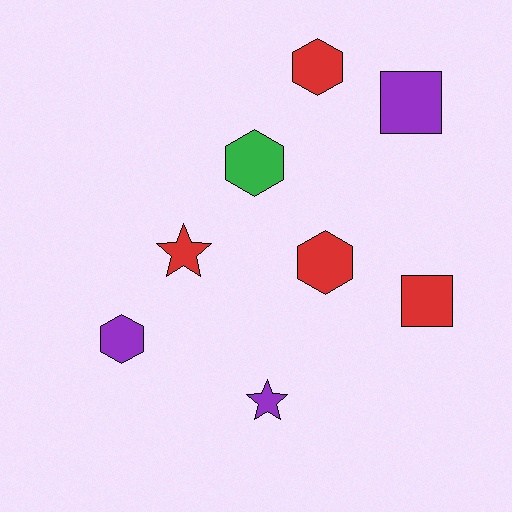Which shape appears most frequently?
Hexagon, with 4 objects.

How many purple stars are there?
There is 1 purple star.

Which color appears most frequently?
Red, with 4 objects.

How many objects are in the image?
There are 8 objects.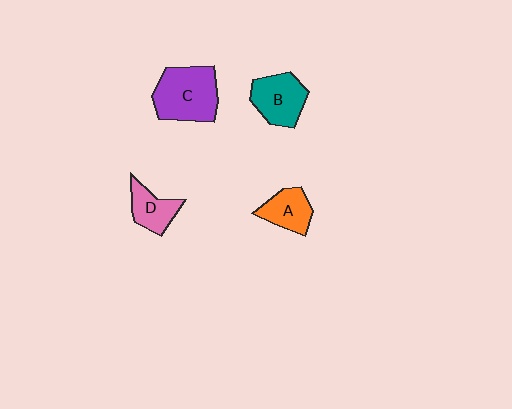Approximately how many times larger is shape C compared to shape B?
Approximately 1.4 times.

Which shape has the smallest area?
Shape D (pink).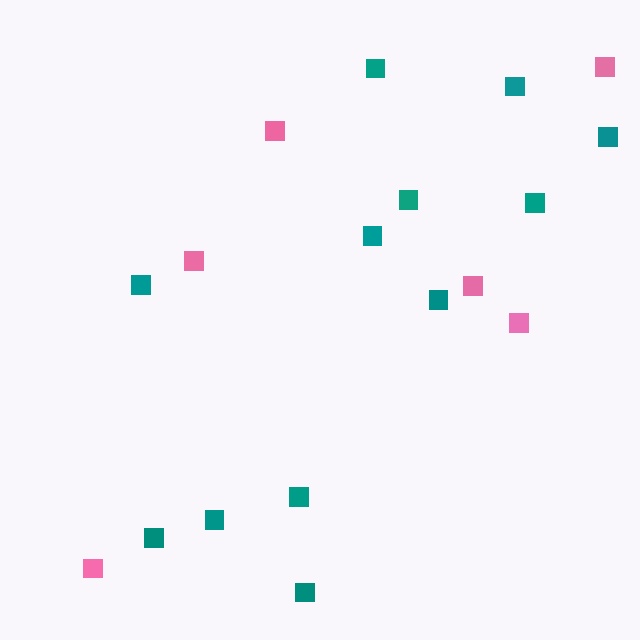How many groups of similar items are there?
There are 2 groups: one group of pink squares (6) and one group of teal squares (12).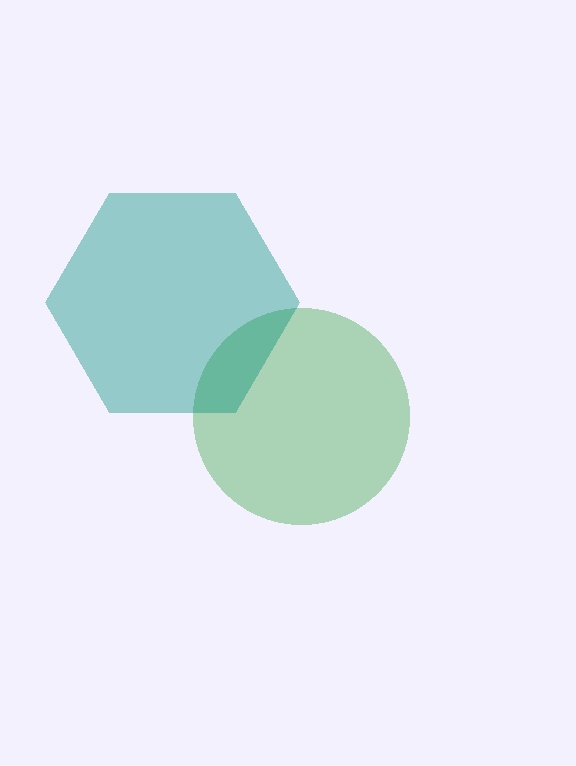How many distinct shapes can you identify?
There are 2 distinct shapes: a green circle, a teal hexagon.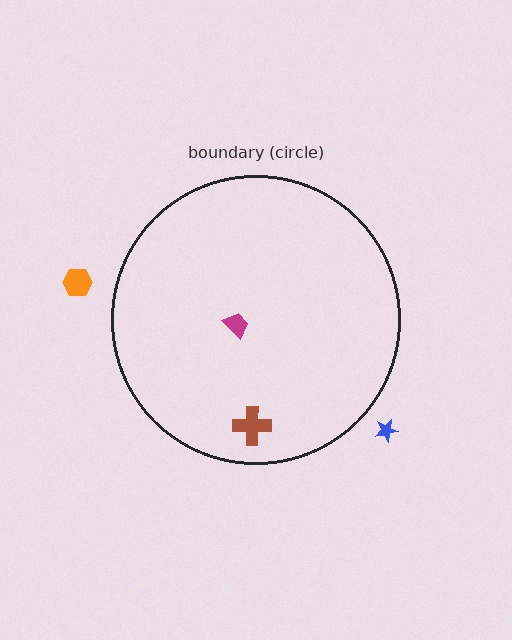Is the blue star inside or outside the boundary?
Outside.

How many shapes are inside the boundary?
2 inside, 2 outside.